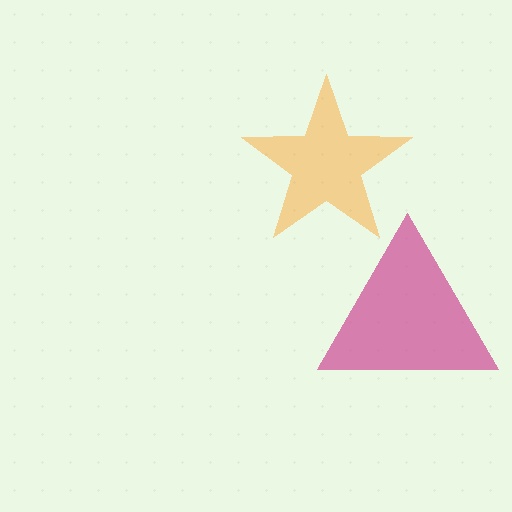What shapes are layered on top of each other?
The layered shapes are: a magenta triangle, an orange star.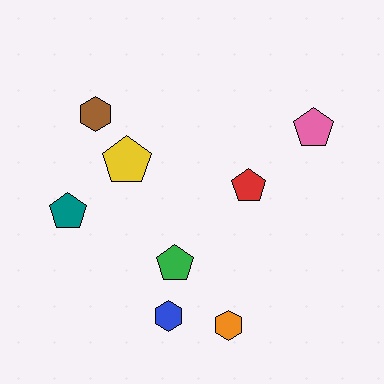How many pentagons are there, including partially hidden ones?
There are 5 pentagons.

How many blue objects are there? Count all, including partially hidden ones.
There is 1 blue object.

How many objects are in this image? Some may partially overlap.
There are 8 objects.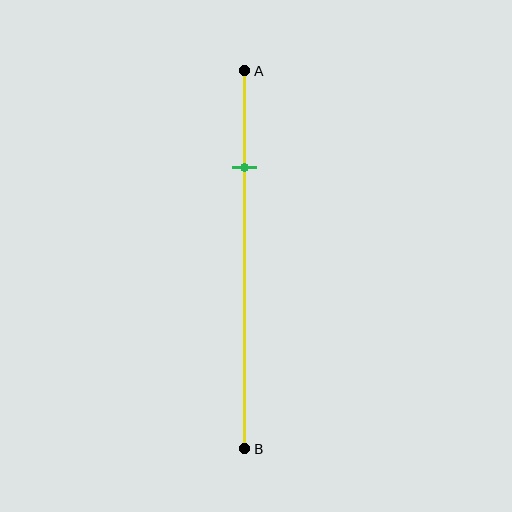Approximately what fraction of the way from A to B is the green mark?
The green mark is approximately 25% of the way from A to B.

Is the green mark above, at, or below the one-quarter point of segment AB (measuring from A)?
The green mark is approximately at the one-quarter point of segment AB.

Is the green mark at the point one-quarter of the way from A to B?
Yes, the mark is approximately at the one-quarter point.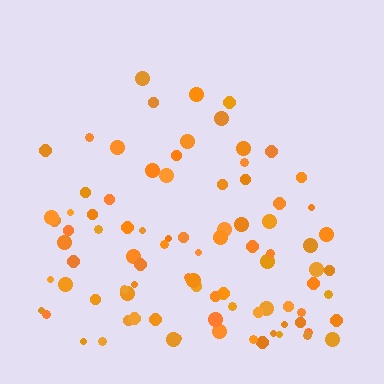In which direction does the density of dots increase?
From top to bottom, with the bottom side densest.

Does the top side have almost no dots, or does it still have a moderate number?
Still a moderate number, just noticeably fewer than the bottom.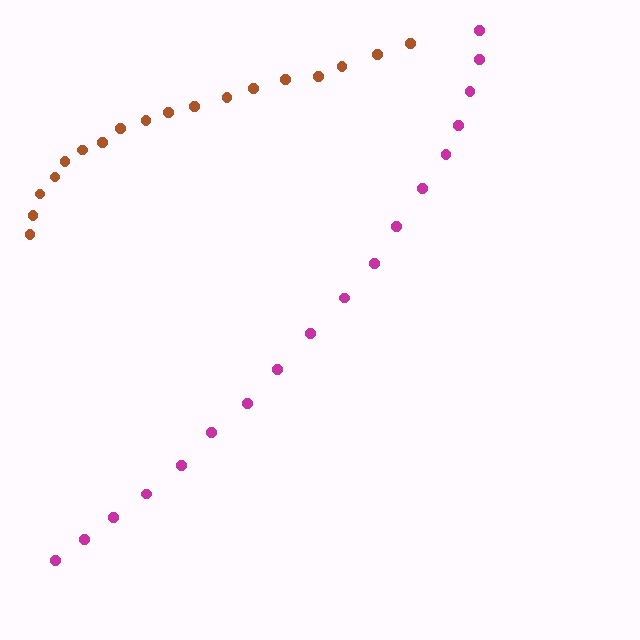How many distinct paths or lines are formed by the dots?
There are 2 distinct paths.